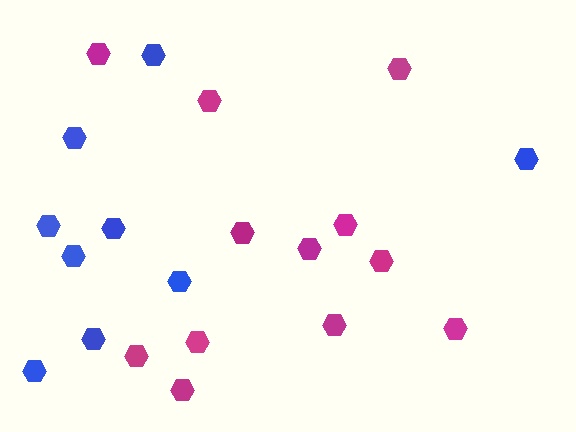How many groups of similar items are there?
There are 2 groups: one group of magenta hexagons (12) and one group of blue hexagons (9).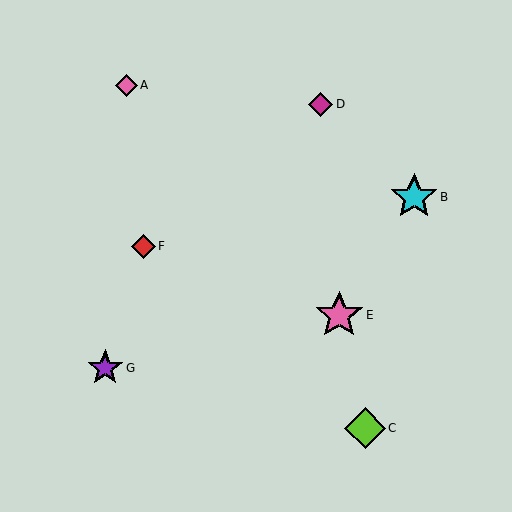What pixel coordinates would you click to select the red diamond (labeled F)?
Click at (143, 246) to select the red diamond F.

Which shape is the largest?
The pink star (labeled E) is the largest.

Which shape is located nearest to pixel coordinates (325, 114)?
The magenta diamond (labeled D) at (321, 104) is nearest to that location.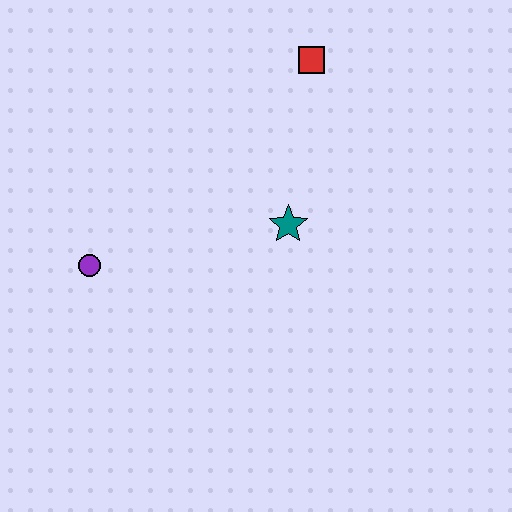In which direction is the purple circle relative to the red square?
The purple circle is to the left of the red square.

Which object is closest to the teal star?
The red square is closest to the teal star.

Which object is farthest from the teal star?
The purple circle is farthest from the teal star.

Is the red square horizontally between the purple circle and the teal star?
No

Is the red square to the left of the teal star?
No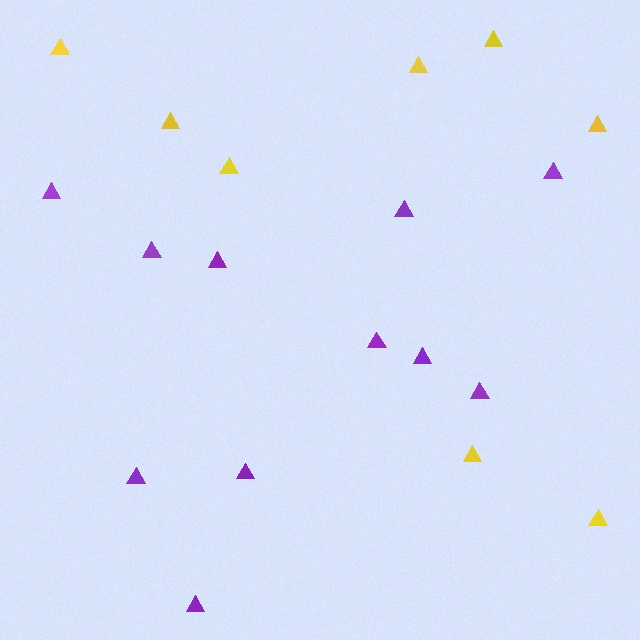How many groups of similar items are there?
There are 2 groups: one group of yellow triangles (8) and one group of purple triangles (11).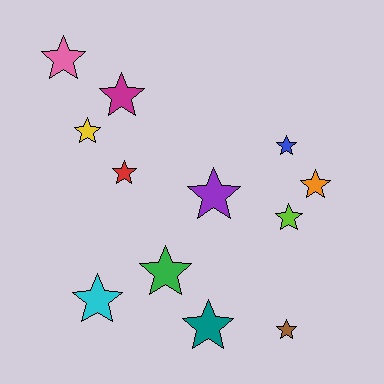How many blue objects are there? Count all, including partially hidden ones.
There is 1 blue object.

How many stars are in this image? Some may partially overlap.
There are 12 stars.